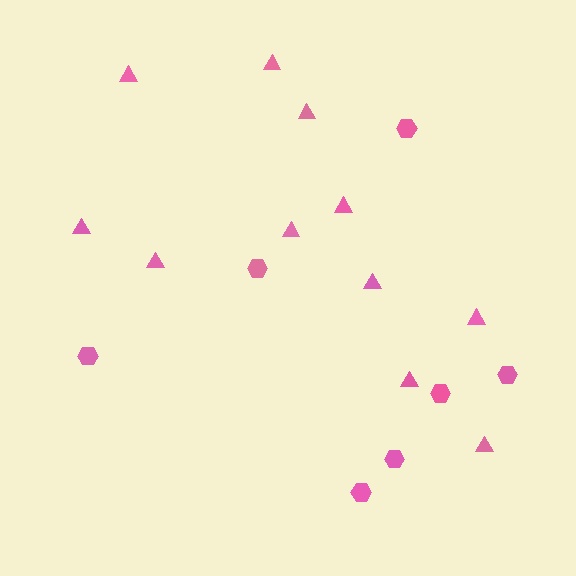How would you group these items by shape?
There are 2 groups: one group of triangles (11) and one group of hexagons (7).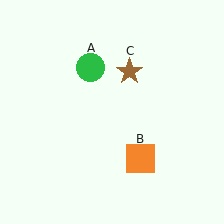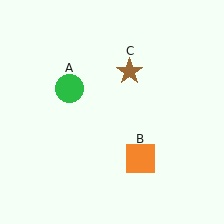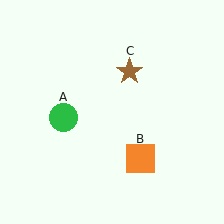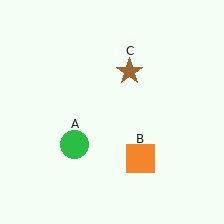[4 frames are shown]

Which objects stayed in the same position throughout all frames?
Orange square (object B) and brown star (object C) remained stationary.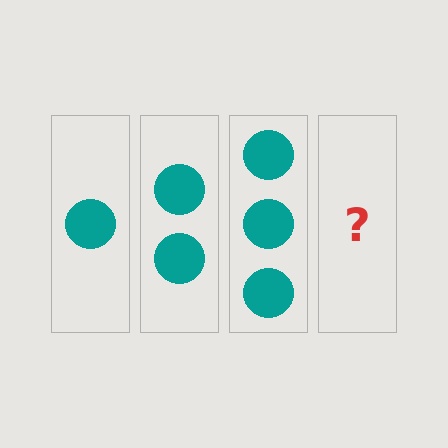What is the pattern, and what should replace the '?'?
The pattern is that each step adds one more circle. The '?' should be 4 circles.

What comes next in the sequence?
The next element should be 4 circles.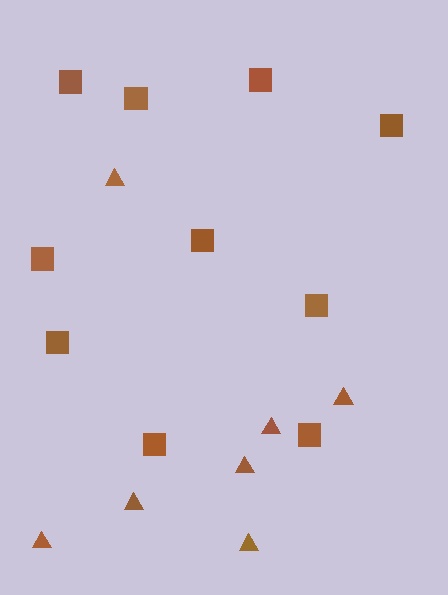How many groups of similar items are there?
There are 2 groups: one group of squares (10) and one group of triangles (7).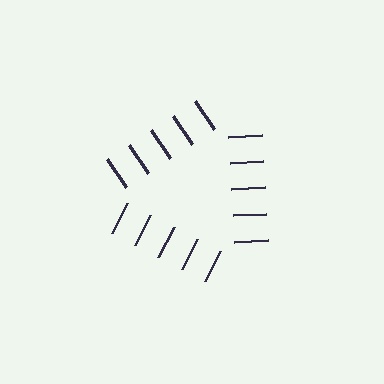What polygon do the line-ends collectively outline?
An illusory triangle — the line segments terminate on its edges but no continuous stroke is drawn.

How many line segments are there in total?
15 — 5 along each of the 3 edges.